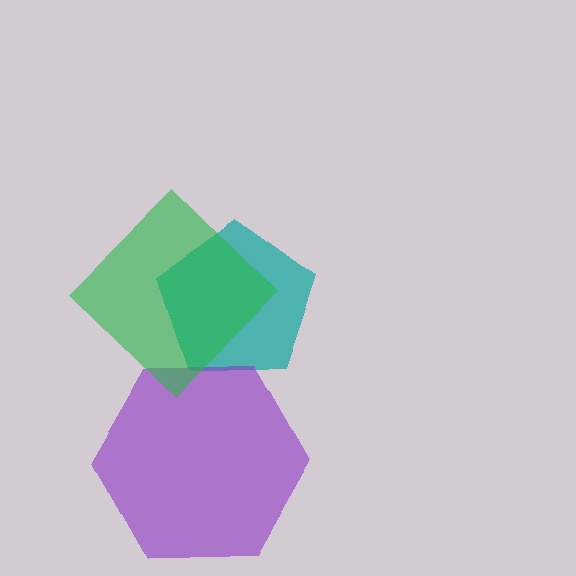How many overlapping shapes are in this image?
There are 3 overlapping shapes in the image.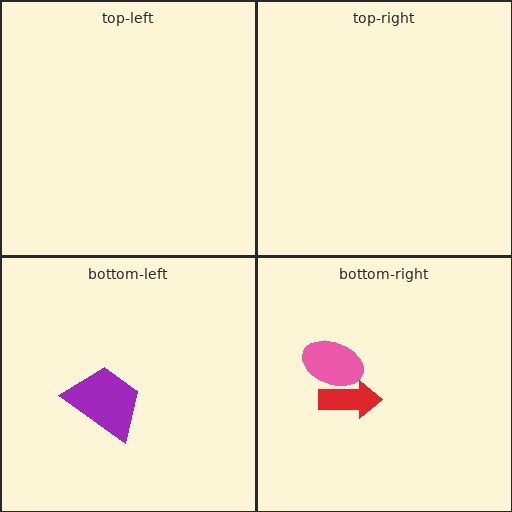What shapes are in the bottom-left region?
The purple trapezoid.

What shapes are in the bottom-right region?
The red arrow, the pink ellipse.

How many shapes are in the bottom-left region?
1.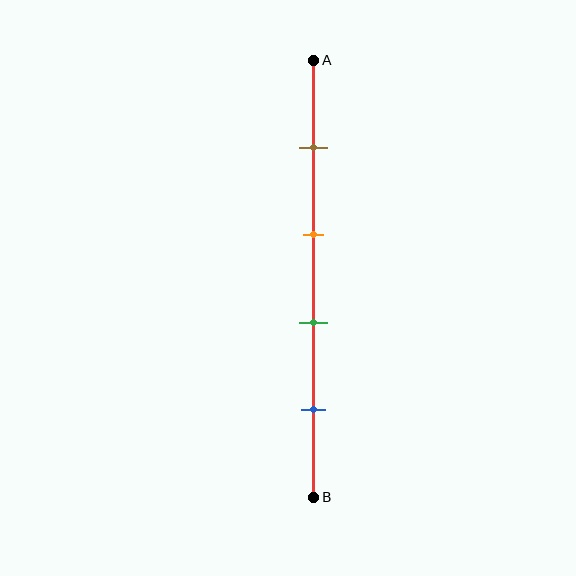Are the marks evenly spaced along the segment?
Yes, the marks are approximately evenly spaced.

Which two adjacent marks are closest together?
The orange and green marks are the closest adjacent pair.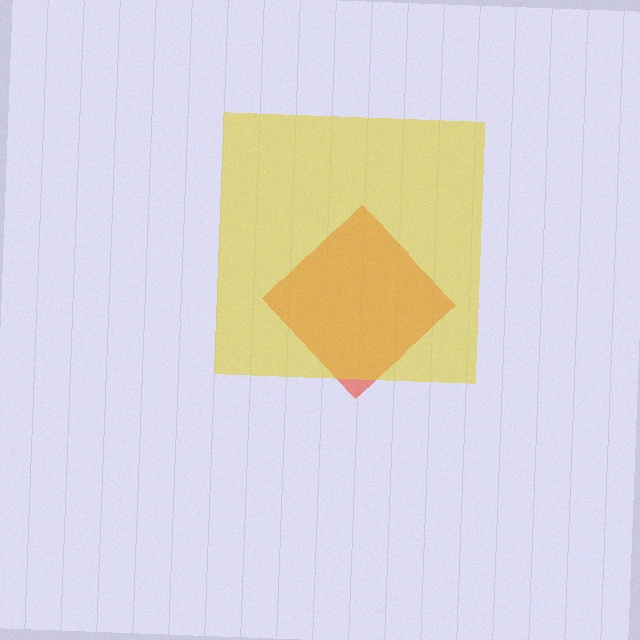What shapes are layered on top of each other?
The layered shapes are: a red diamond, a yellow square.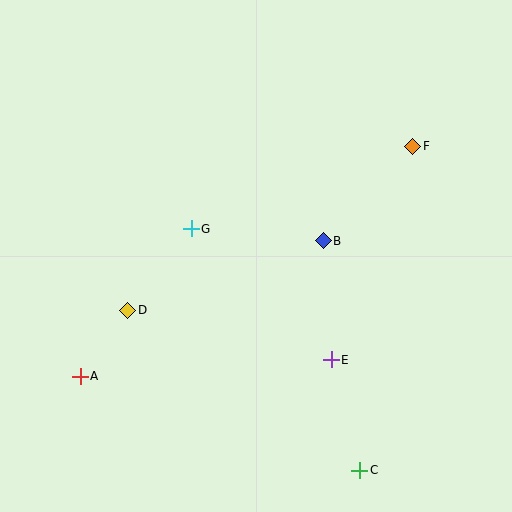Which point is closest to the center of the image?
Point B at (323, 241) is closest to the center.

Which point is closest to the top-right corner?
Point F is closest to the top-right corner.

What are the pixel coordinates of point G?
Point G is at (191, 229).